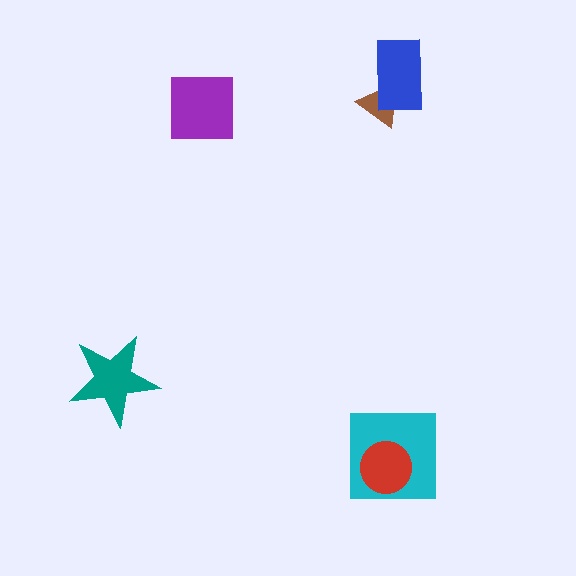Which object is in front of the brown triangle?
The blue rectangle is in front of the brown triangle.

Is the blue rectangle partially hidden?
No, no other shape covers it.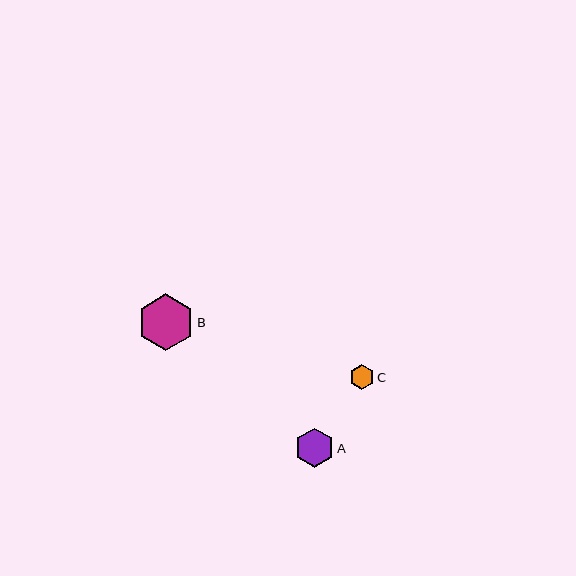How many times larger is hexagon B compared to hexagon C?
Hexagon B is approximately 2.3 times the size of hexagon C.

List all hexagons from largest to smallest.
From largest to smallest: B, A, C.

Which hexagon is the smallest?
Hexagon C is the smallest with a size of approximately 25 pixels.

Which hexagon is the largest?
Hexagon B is the largest with a size of approximately 57 pixels.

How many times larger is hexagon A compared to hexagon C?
Hexagon A is approximately 1.6 times the size of hexagon C.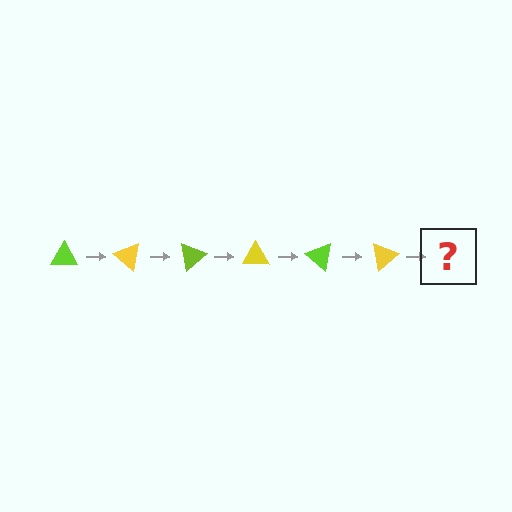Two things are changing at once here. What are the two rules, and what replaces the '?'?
The two rules are that it rotates 40 degrees each step and the color cycles through lime and yellow. The '?' should be a lime triangle, rotated 240 degrees from the start.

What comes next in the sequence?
The next element should be a lime triangle, rotated 240 degrees from the start.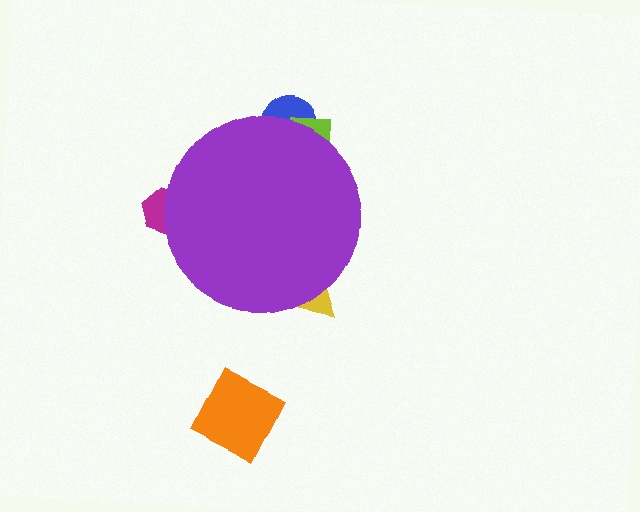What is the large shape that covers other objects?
A purple circle.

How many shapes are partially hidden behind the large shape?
4 shapes are partially hidden.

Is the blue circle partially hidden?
Yes, the blue circle is partially hidden behind the purple circle.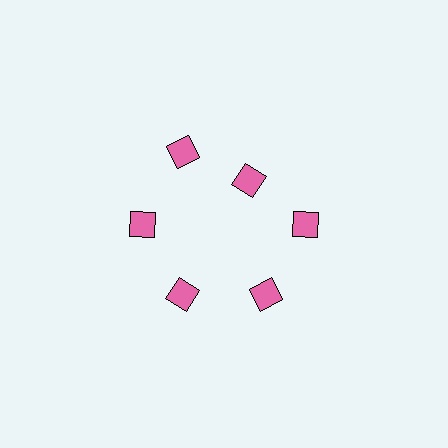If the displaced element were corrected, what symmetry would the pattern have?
It would have 6-fold rotational symmetry — the pattern would map onto itself every 60 degrees.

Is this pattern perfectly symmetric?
No. The 6 pink diamonds are arranged in a ring, but one element near the 1 o'clock position is pulled inward toward the center, breaking the 6-fold rotational symmetry.